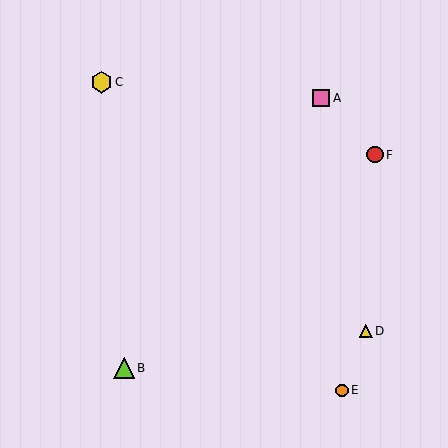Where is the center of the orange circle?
The center of the orange circle is at (342, 390).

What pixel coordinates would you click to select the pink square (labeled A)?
Click at (321, 98) to select the pink square A.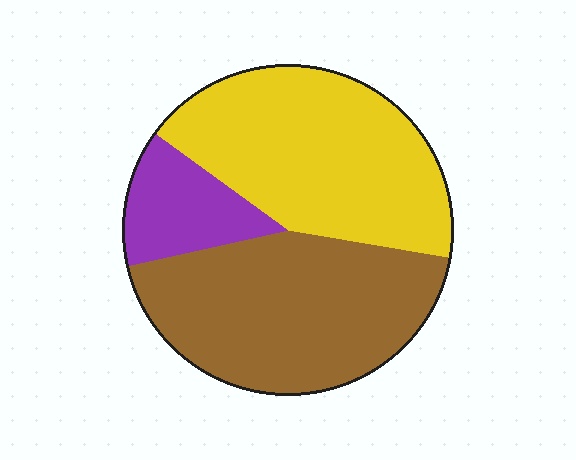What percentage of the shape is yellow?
Yellow covers about 45% of the shape.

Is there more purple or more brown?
Brown.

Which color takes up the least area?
Purple, at roughly 15%.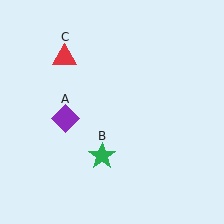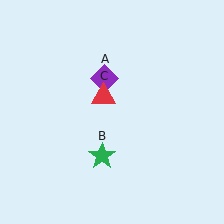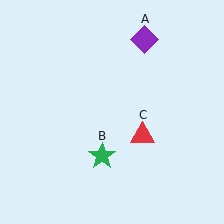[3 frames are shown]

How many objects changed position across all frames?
2 objects changed position: purple diamond (object A), red triangle (object C).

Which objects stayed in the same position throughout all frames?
Green star (object B) remained stationary.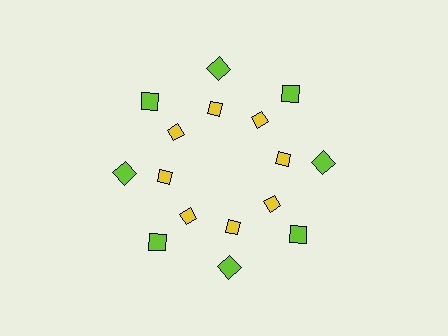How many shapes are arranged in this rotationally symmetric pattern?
There are 16 shapes, arranged in 8 groups of 2.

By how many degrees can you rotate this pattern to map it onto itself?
The pattern maps onto itself every 45 degrees of rotation.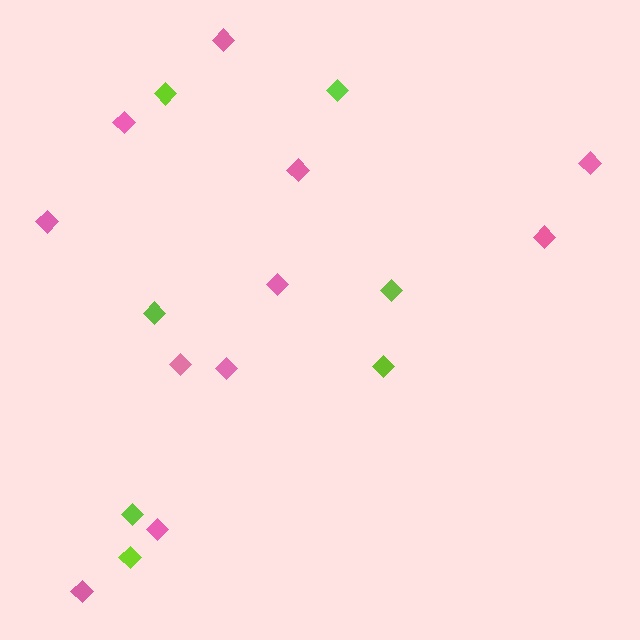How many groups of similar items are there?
There are 2 groups: one group of lime diamonds (7) and one group of pink diamonds (11).